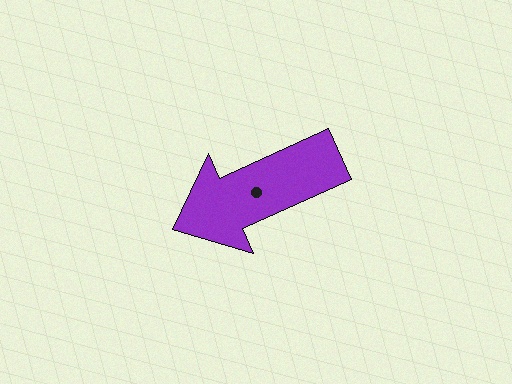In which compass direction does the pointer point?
Southwest.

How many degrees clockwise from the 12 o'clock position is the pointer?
Approximately 246 degrees.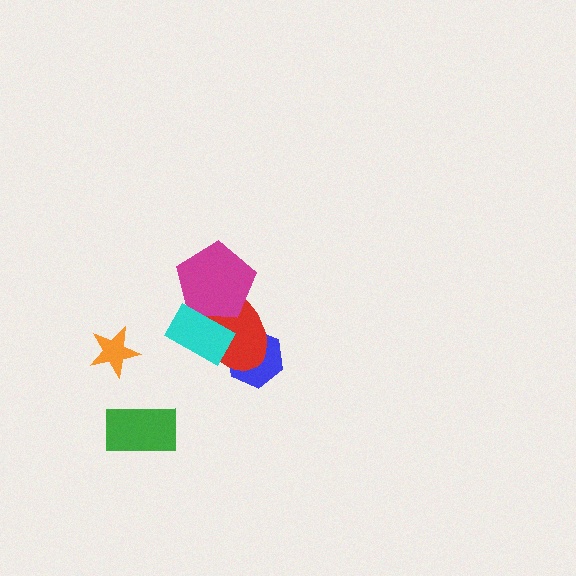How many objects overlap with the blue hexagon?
1 object overlaps with the blue hexagon.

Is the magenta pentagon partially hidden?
Yes, it is partially covered by another shape.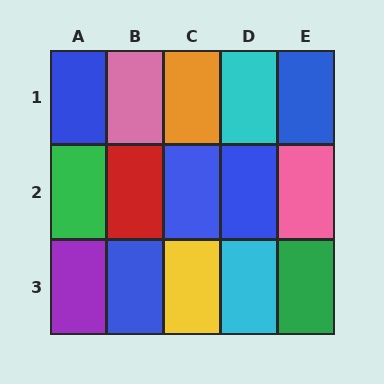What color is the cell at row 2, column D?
Blue.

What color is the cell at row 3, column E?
Green.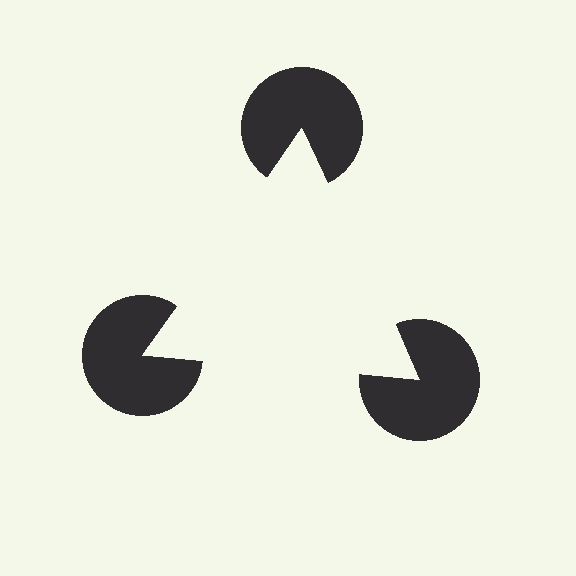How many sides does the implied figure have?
3 sides.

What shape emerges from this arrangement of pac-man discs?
An illusory triangle — its edges are inferred from the aligned wedge cuts in the pac-man discs, not physically drawn.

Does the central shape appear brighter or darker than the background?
It typically appears slightly brighter than the background, even though no actual brightness change is drawn.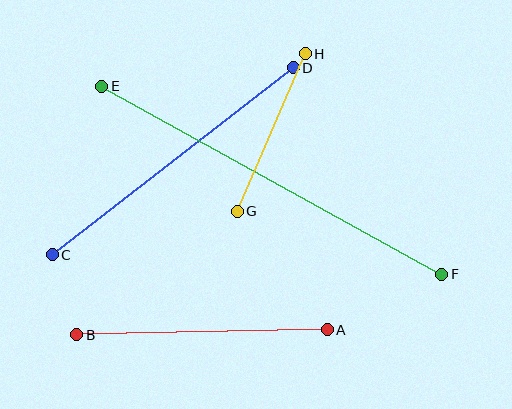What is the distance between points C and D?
The distance is approximately 305 pixels.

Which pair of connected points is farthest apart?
Points E and F are farthest apart.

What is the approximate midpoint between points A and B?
The midpoint is at approximately (202, 332) pixels.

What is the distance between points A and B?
The distance is approximately 251 pixels.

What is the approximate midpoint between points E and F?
The midpoint is at approximately (272, 180) pixels.